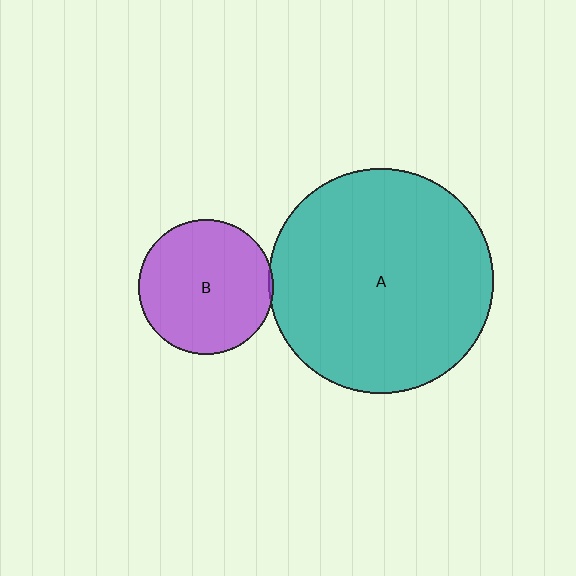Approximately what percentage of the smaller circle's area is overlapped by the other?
Approximately 5%.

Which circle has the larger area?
Circle A (teal).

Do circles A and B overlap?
Yes.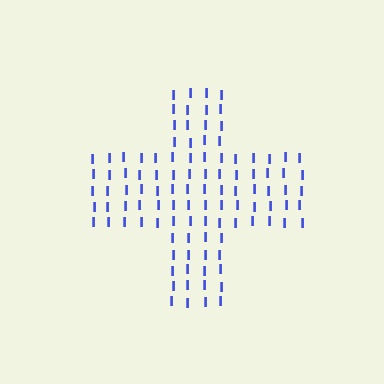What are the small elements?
The small elements are letter I's.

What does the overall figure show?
The overall figure shows a cross.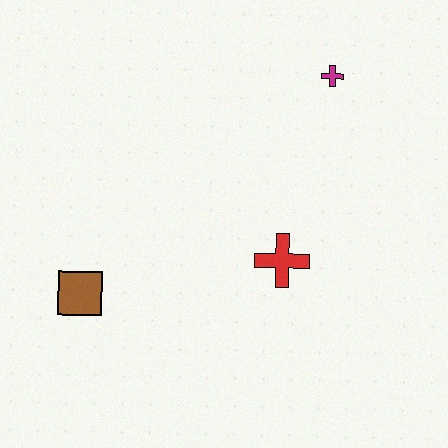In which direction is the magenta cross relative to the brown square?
The magenta cross is to the right of the brown square.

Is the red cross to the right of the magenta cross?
No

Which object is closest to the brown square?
The red cross is closest to the brown square.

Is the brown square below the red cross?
Yes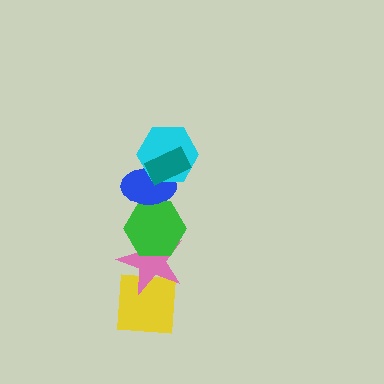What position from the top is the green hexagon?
The green hexagon is 4th from the top.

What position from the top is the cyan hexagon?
The cyan hexagon is 2nd from the top.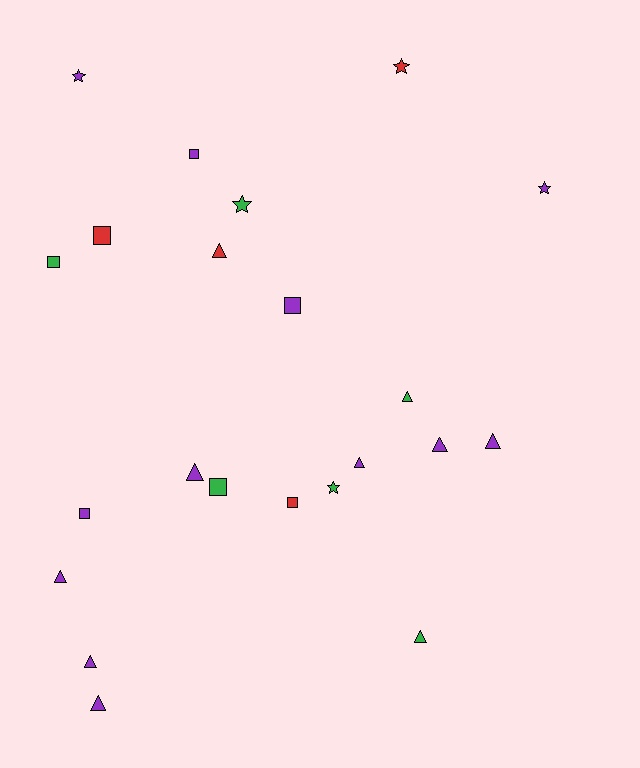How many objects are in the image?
There are 22 objects.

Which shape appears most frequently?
Triangle, with 10 objects.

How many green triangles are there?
There are 2 green triangles.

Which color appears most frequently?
Purple, with 12 objects.